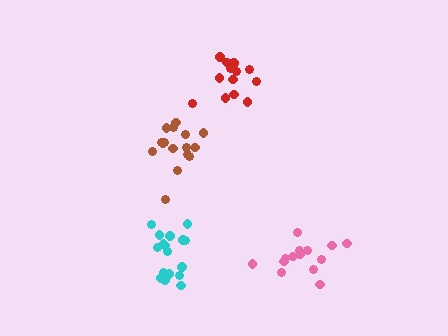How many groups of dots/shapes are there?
There are 4 groups.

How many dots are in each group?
Group 1: 15 dots, Group 2: 17 dots, Group 3: 16 dots, Group 4: 14 dots (62 total).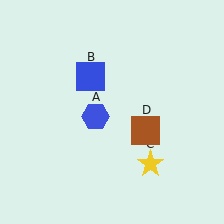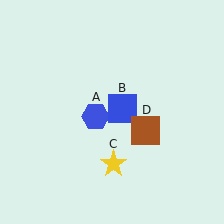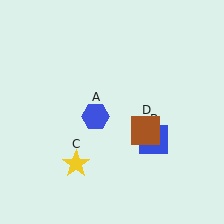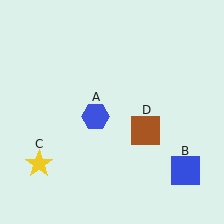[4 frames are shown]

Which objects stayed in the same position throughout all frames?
Blue hexagon (object A) and brown square (object D) remained stationary.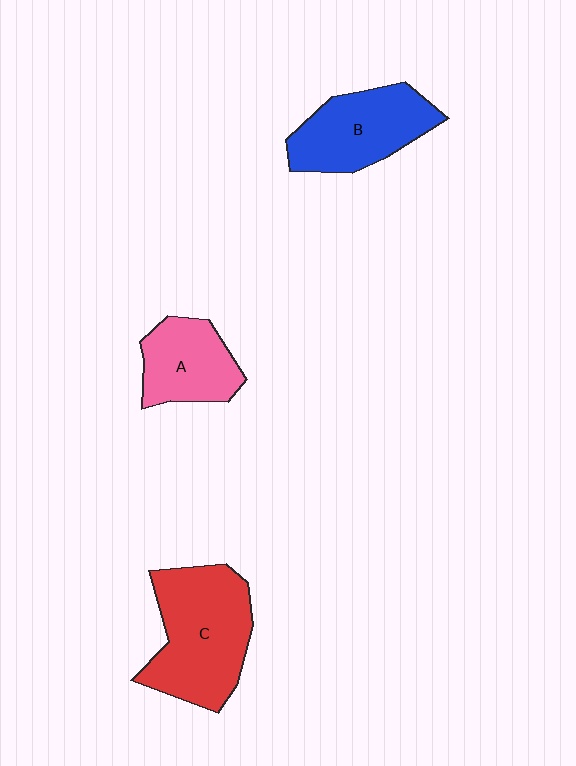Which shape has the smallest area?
Shape A (pink).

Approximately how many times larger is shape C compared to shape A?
Approximately 1.7 times.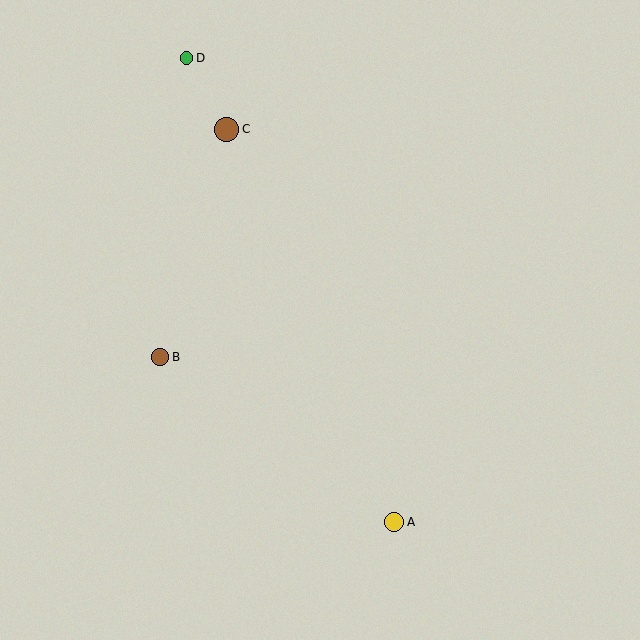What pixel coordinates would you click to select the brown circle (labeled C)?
Click at (227, 129) to select the brown circle C.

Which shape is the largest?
The brown circle (labeled C) is the largest.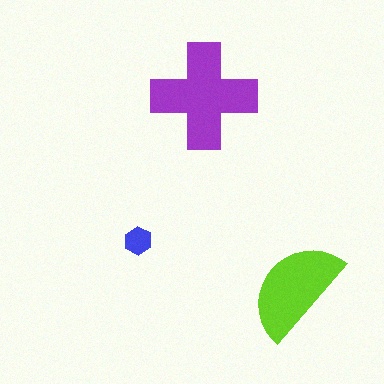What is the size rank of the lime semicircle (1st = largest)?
2nd.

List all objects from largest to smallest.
The purple cross, the lime semicircle, the blue hexagon.